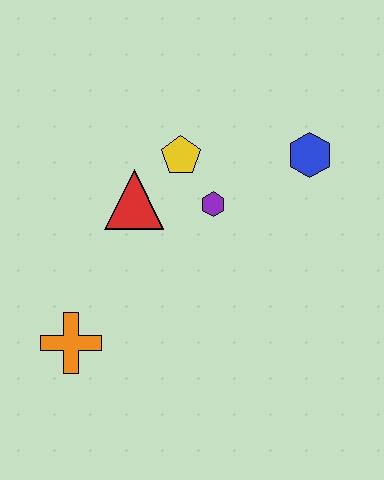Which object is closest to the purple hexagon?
The yellow pentagon is closest to the purple hexagon.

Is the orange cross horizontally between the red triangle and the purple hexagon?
No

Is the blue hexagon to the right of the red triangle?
Yes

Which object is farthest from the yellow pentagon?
The orange cross is farthest from the yellow pentagon.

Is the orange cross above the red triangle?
No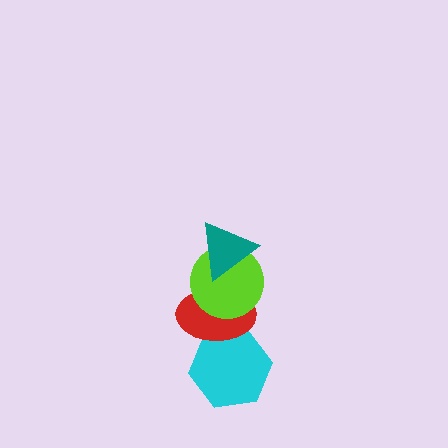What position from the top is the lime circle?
The lime circle is 2nd from the top.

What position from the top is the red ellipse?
The red ellipse is 3rd from the top.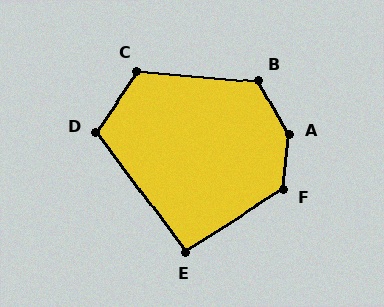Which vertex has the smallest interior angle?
E, at approximately 95 degrees.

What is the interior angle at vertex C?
Approximately 120 degrees (obtuse).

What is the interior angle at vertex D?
Approximately 109 degrees (obtuse).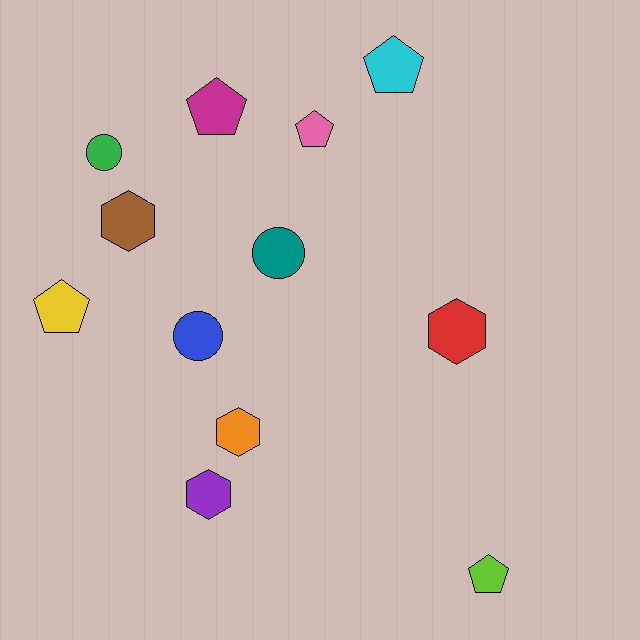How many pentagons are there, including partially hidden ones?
There are 5 pentagons.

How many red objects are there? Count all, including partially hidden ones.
There is 1 red object.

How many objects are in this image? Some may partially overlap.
There are 12 objects.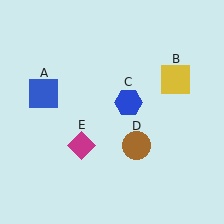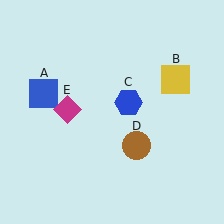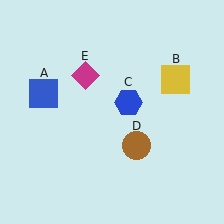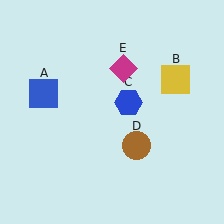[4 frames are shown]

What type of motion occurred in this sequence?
The magenta diamond (object E) rotated clockwise around the center of the scene.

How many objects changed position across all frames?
1 object changed position: magenta diamond (object E).